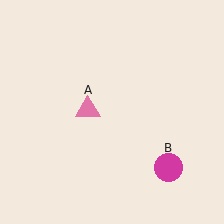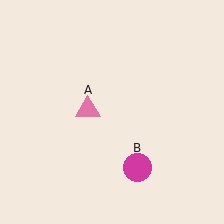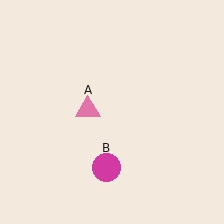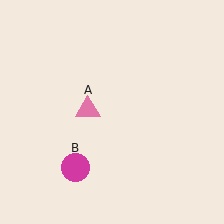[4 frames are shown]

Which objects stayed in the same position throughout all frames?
Pink triangle (object A) remained stationary.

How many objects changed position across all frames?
1 object changed position: magenta circle (object B).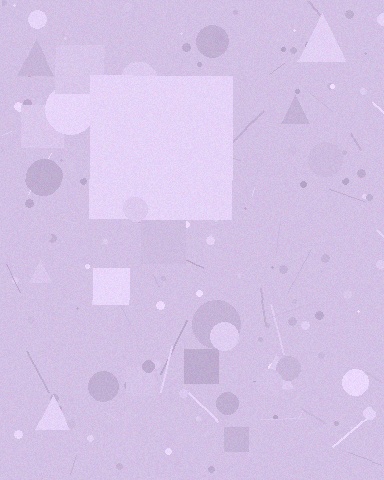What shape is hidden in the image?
A square is hidden in the image.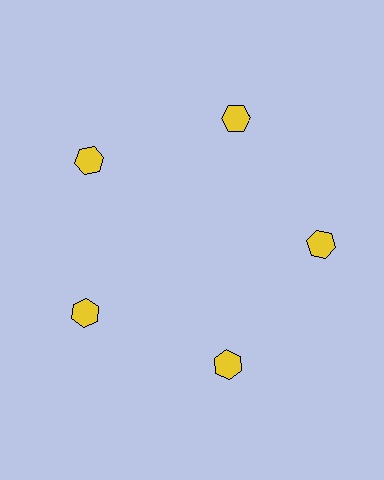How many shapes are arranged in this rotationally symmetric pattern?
There are 5 shapes, arranged in 5 groups of 1.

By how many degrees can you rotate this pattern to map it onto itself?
The pattern maps onto itself every 72 degrees of rotation.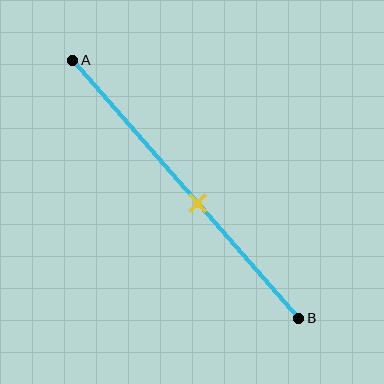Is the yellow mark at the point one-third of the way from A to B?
No, the mark is at about 55% from A, not at the 33% one-third point.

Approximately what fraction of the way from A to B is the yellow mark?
The yellow mark is approximately 55% of the way from A to B.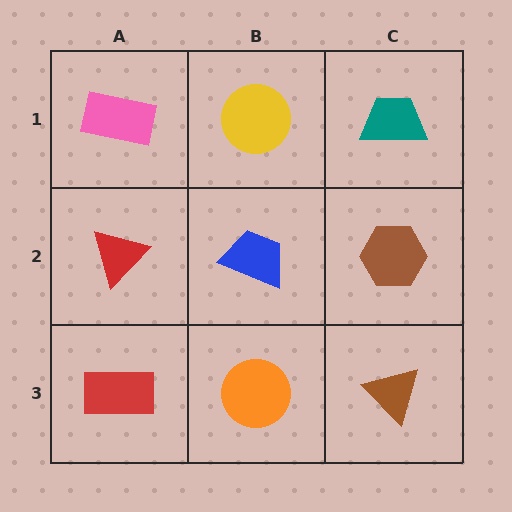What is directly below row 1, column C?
A brown hexagon.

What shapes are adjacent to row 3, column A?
A red triangle (row 2, column A), an orange circle (row 3, column B).